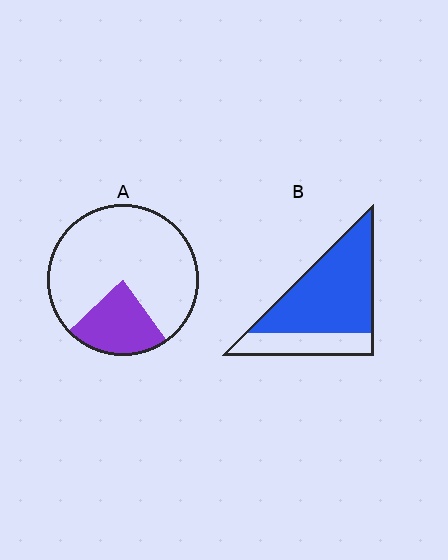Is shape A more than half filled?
No.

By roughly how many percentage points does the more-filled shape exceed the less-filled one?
By roughly 50 percentage points (B over A).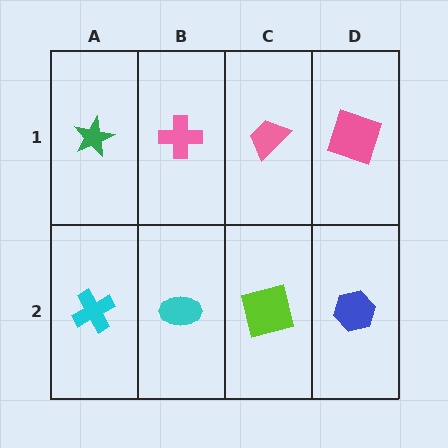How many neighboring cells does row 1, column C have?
3.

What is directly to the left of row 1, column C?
A pink cross.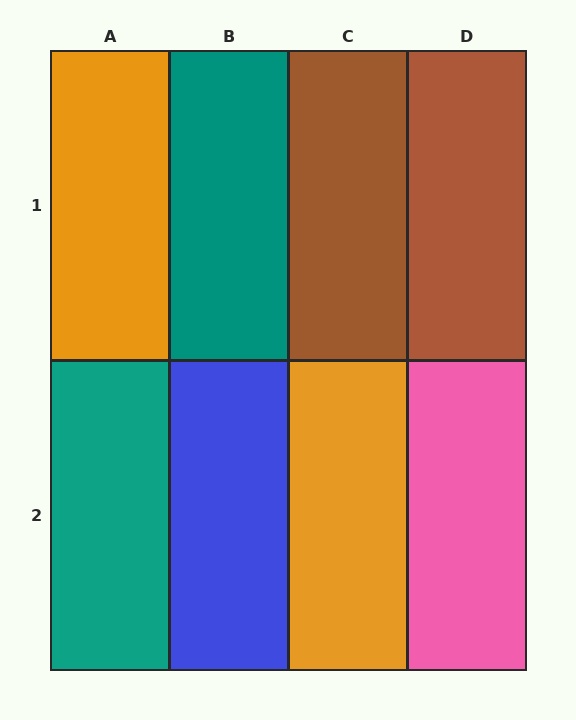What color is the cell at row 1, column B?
Teal.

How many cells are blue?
1 cell is blue.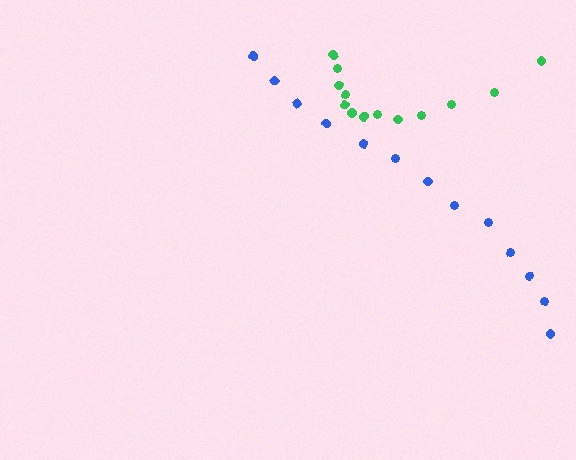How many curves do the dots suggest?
There are 2 distinct paths.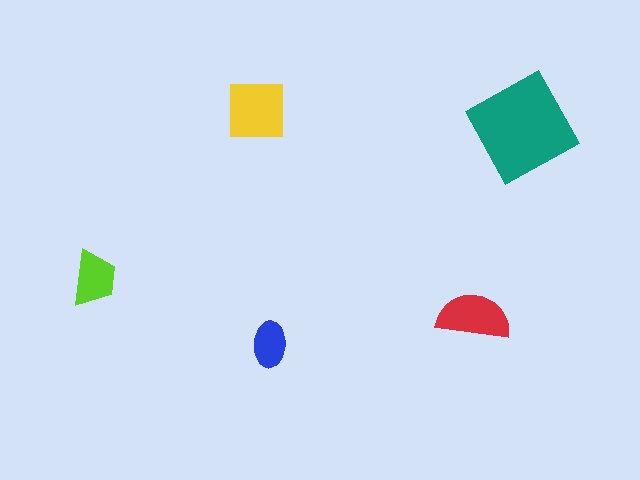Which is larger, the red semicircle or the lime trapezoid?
The red semicircle.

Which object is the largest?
The teal diamond.